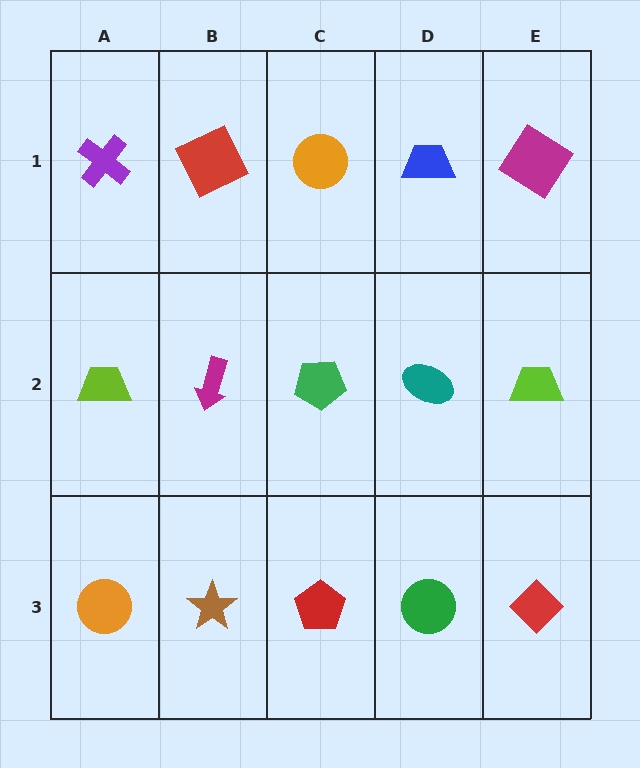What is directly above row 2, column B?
A red square.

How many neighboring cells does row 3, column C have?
3.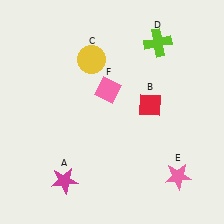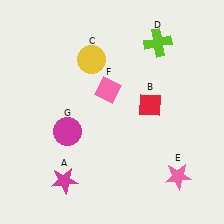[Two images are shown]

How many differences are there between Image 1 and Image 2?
There is 1 difference between the two images.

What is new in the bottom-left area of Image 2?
A magenta circle (G) was added in the bottom-left area of Image 2.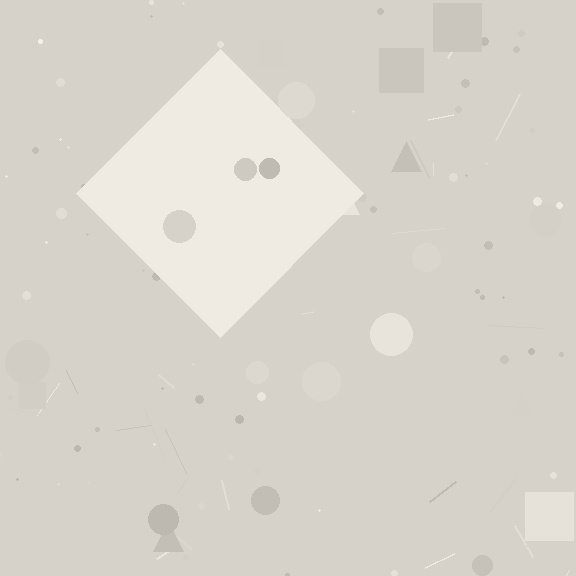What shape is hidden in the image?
A diamond is hidden in the image.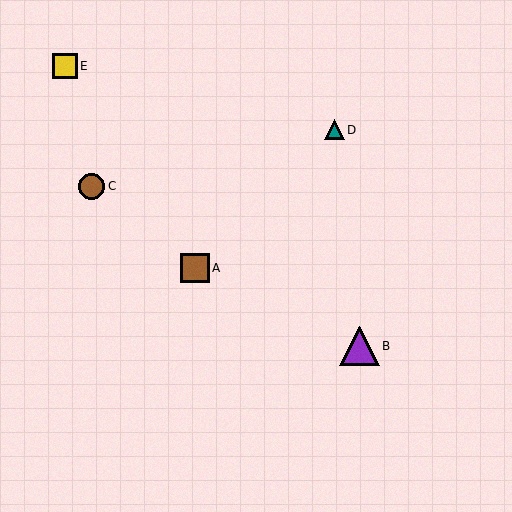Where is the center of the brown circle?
The center of the brown circle is at (92, 186).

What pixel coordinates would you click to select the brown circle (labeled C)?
Click at (92, 186) to select the brown circle C.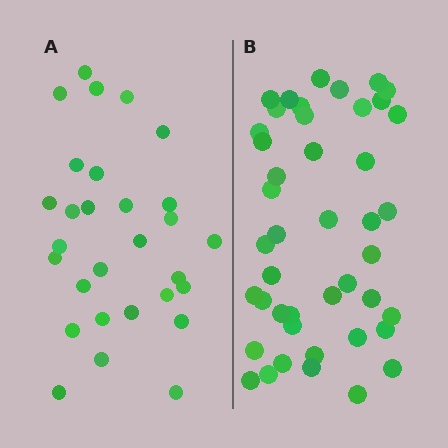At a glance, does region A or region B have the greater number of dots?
Region B (the right region) has more dots.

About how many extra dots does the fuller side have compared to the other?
Region B has approximately 15 more dots than region A.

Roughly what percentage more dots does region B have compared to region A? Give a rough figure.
About 50% more.